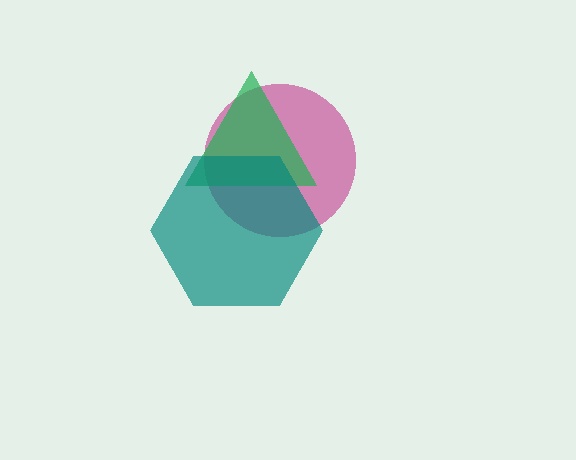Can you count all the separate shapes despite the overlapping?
Yes, there are 3 separate shapes.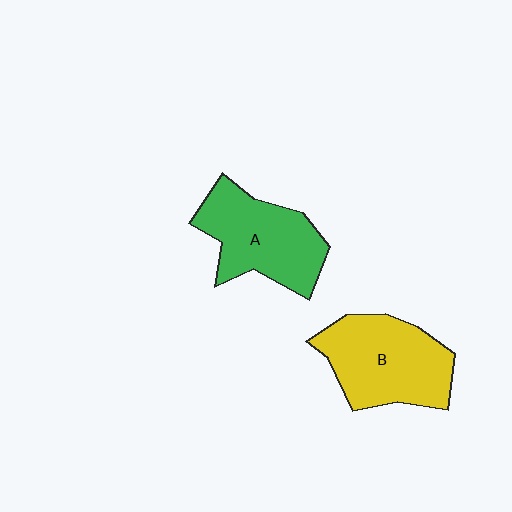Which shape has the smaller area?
Shape A (green).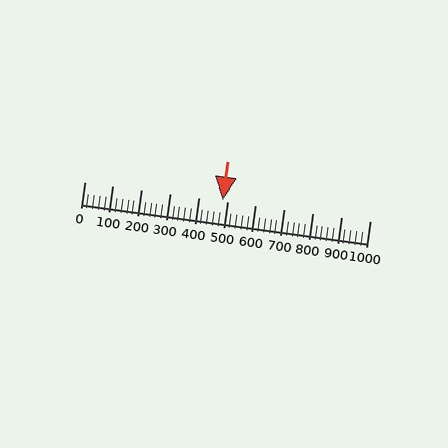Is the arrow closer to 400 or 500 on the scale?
The arrow is closer to 500.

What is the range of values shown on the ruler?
The ruler shows values from 0 to 1000.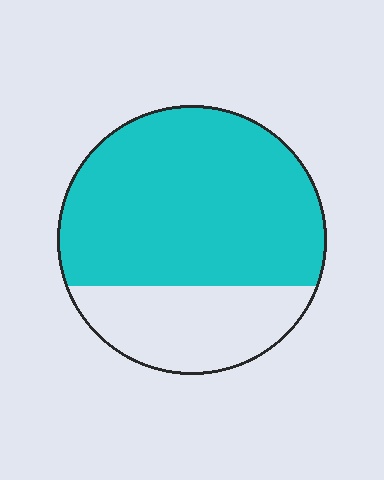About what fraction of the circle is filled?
About three quarters (3/4).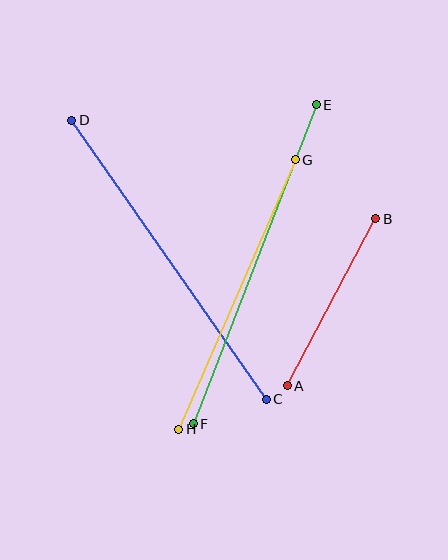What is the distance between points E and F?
The distance is approximately 342 pixels.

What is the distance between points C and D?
The distance is approximately 340 pixels.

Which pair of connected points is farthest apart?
Points E and F are farthest apart.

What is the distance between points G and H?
The distance is approximately 293 pixels.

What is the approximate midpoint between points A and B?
The midpoint is at approximately (331, 302) pixels.